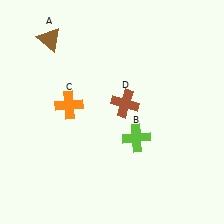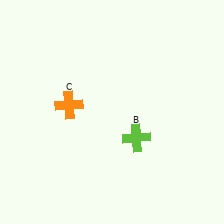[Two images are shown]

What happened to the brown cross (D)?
The brown cross (D) was removed in Image 2. It was in the top-right area of Image 1.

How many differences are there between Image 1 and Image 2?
There are 2 differences between the two images.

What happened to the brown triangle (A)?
The brown triangle (A) was removed in Image 2. It was in the top-left area of Image 1.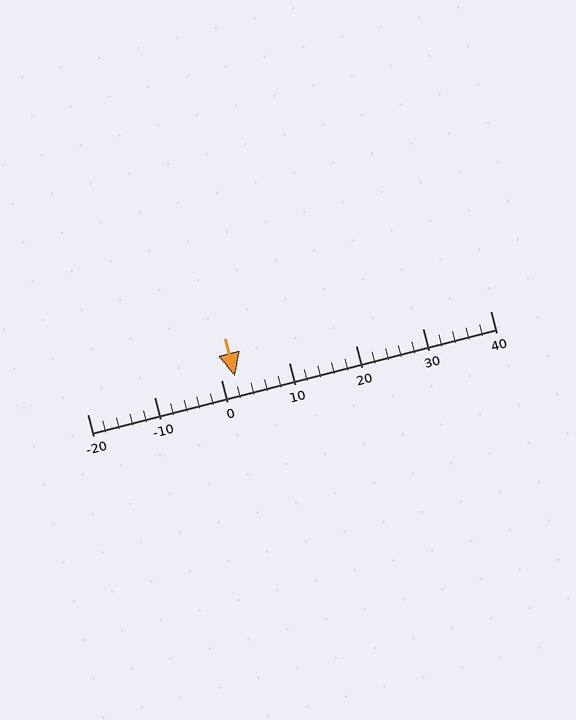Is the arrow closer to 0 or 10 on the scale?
The arrow is closer to 0.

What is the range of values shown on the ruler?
The ruler shows values from -20 to 40.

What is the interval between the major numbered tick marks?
The major tick marks are spaced 10 units apart.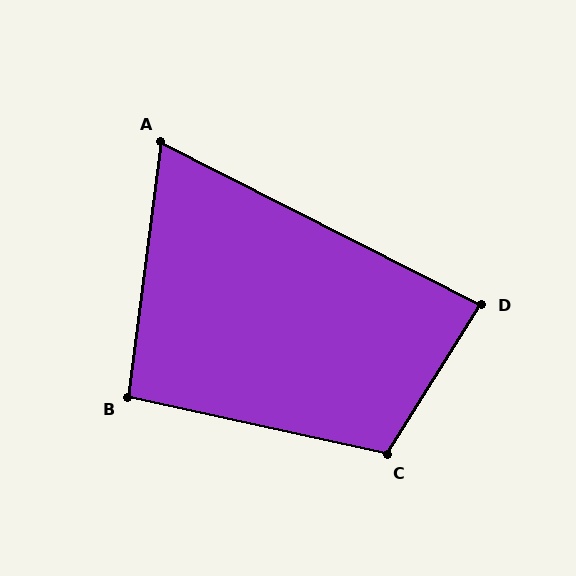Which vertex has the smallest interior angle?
A, at approximately 70 degrees.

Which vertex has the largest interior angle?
C, at approximately 110 degrees.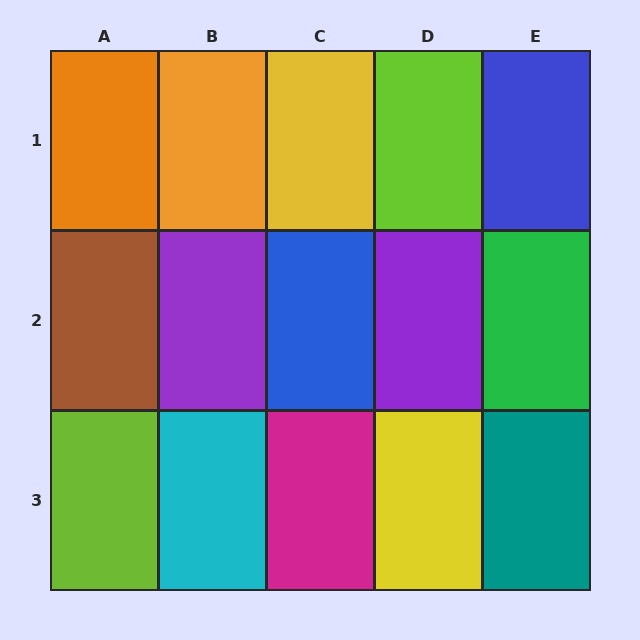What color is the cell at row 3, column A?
Lime.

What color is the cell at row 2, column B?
Purple.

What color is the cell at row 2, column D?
Purple.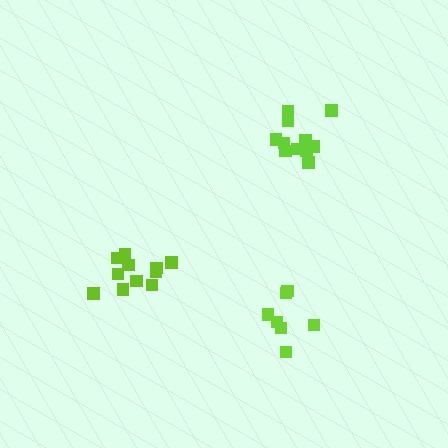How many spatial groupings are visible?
There are 3 spatial groupings.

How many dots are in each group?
Group 1: 7 dots, Group 2: 11 dots, Group 3: 11 dots (29 total).